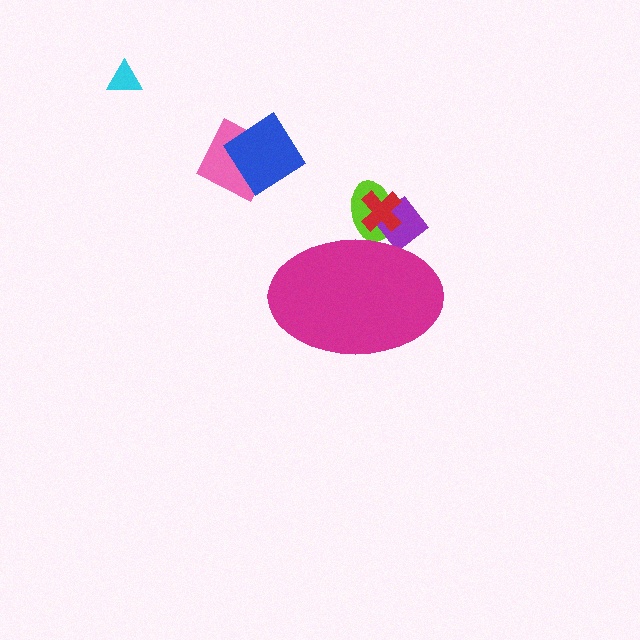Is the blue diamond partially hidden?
No, the blue diamond is fully visible.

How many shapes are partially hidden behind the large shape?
3 shapes are partially hidden.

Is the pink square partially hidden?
No, the pink square is fully visible.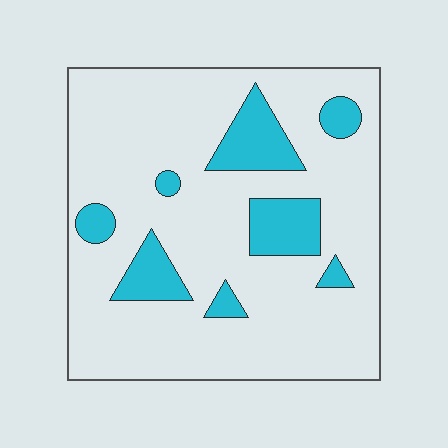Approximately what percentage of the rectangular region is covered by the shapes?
Approximately 15%.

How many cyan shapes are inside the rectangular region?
8.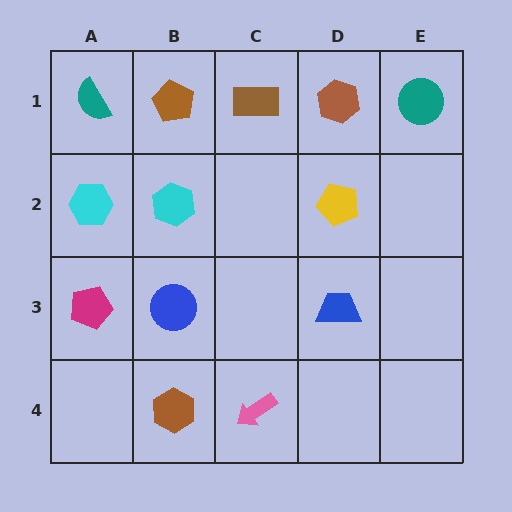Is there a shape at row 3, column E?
No, that cell is empty.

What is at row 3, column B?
A blue circle.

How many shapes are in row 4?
2 shapes.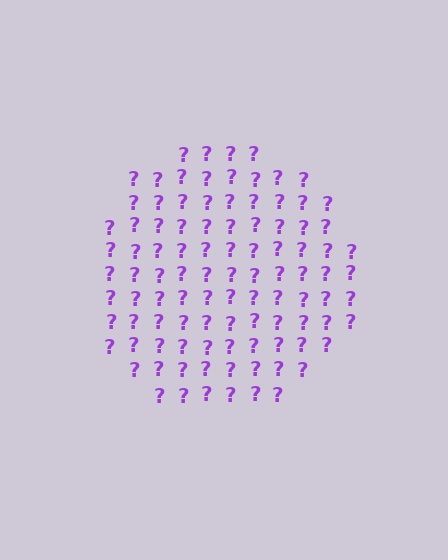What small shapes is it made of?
It is made of small question marks.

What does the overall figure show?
The overall figure shows a circle.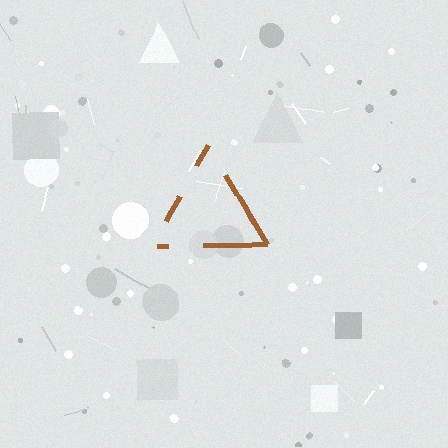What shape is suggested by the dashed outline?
The dashed outline suggests a triangle.